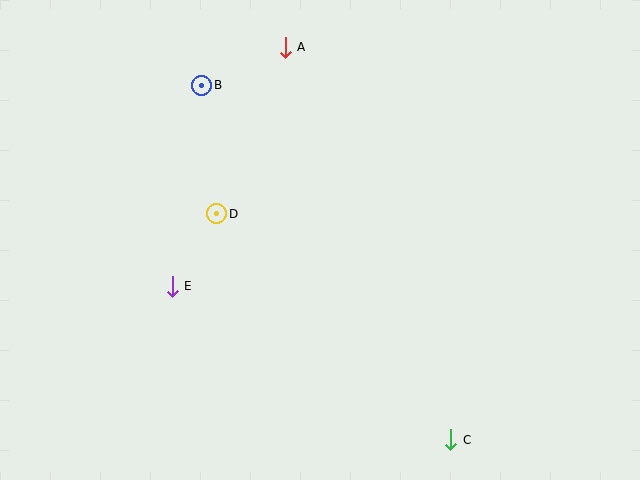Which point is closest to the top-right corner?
Point A is closest to the top-right corner.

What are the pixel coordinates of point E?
Point E is at (172, 286).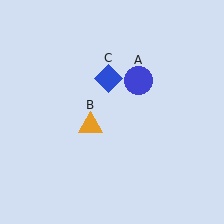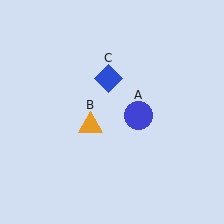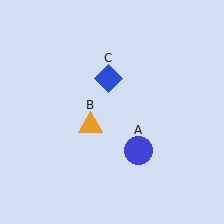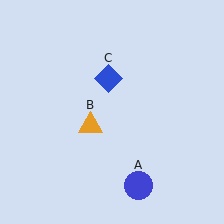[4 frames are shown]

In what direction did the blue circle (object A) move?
The blue circle (object A) moved down.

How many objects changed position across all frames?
1 object changed position: blue circle (object A).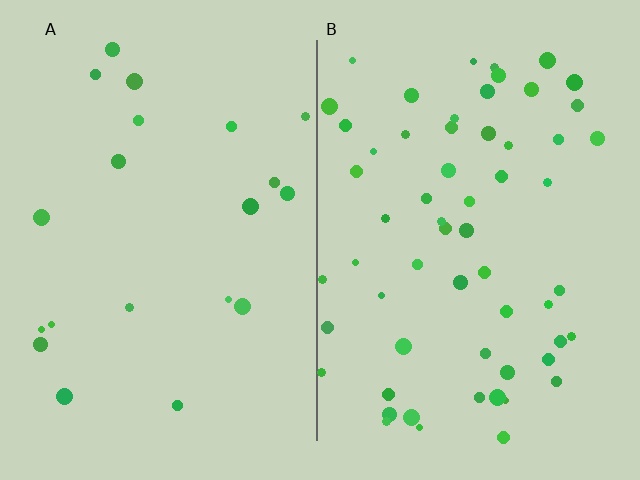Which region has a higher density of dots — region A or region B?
B (the right).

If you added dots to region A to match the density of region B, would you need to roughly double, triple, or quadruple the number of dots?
Approximately triple.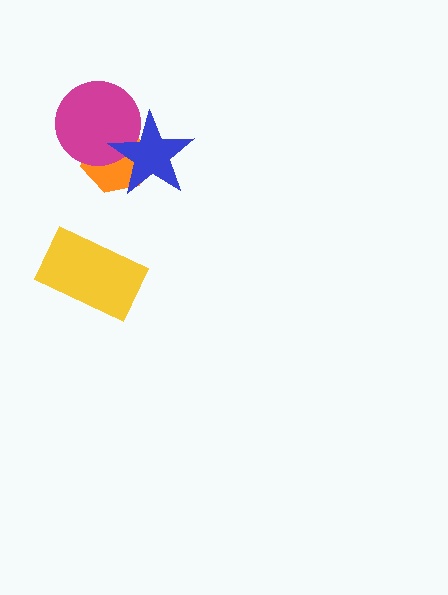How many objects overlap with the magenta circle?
2 objects overlap with the magenta circle.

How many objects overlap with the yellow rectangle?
0 objects overlap with the yellow rectangle.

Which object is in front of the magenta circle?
The blue star is in front of the magenta circle.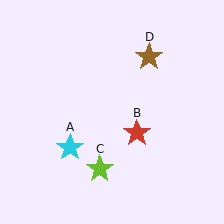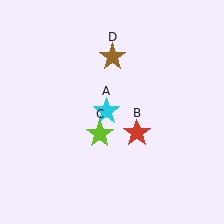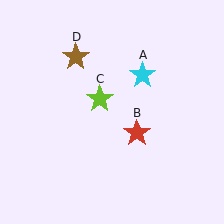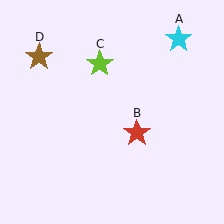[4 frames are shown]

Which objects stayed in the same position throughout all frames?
Red star (object B) remained stationary.